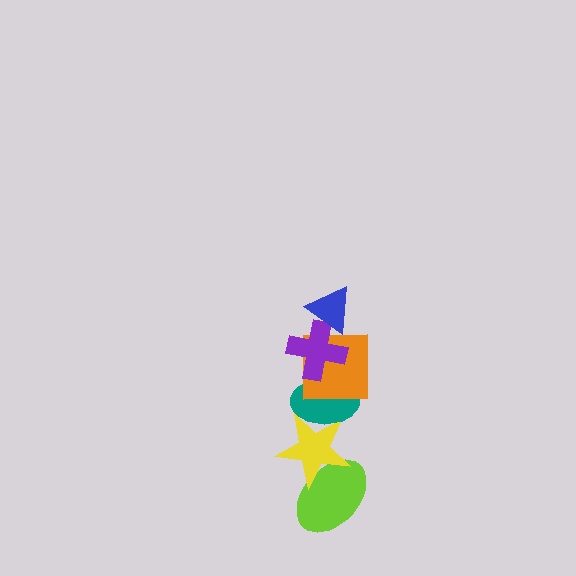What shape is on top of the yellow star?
The teal ellipse is on top of the yellow star.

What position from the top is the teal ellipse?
The teal ellipse is 4th from the top.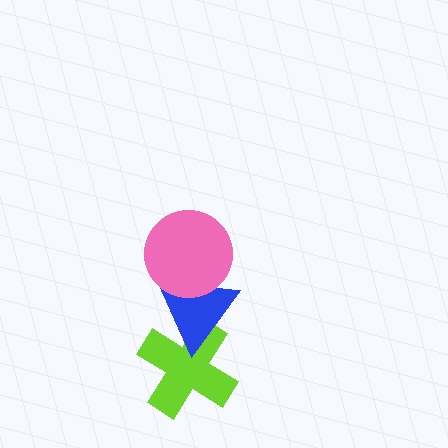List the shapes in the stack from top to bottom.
From top to bottom: the pink circle, the blue triangle, the lime cross.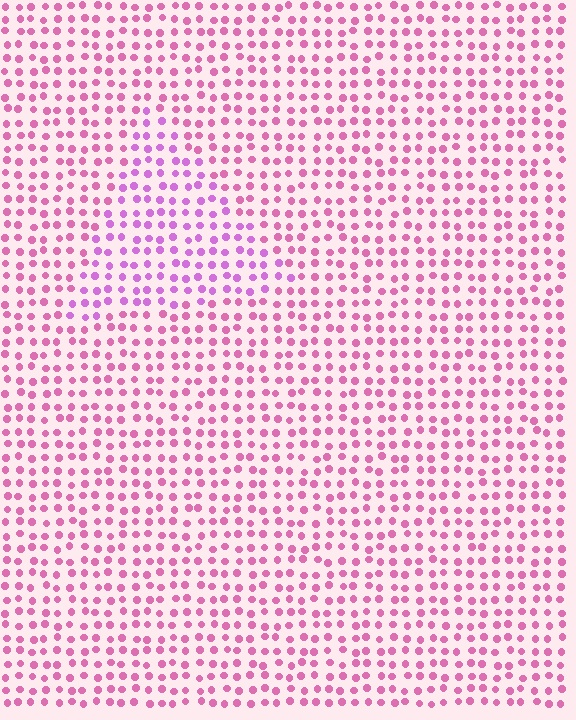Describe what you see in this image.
The image is filled with small pink elements in a uniform arrangement. A triangle-shaped region is visible where the elements are tinted to a slightly different hue, forming a subtle color boundary.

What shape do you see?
I see a triangle.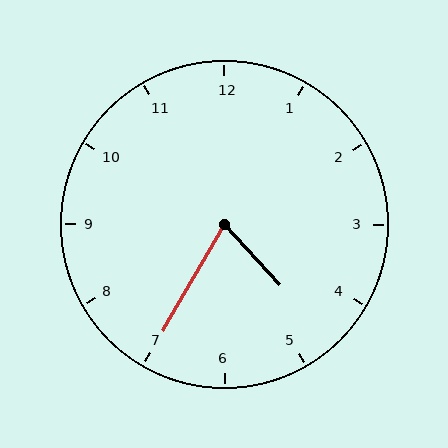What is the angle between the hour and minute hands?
Approximately 72 degrees.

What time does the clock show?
4:35.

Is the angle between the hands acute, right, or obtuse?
It is acute.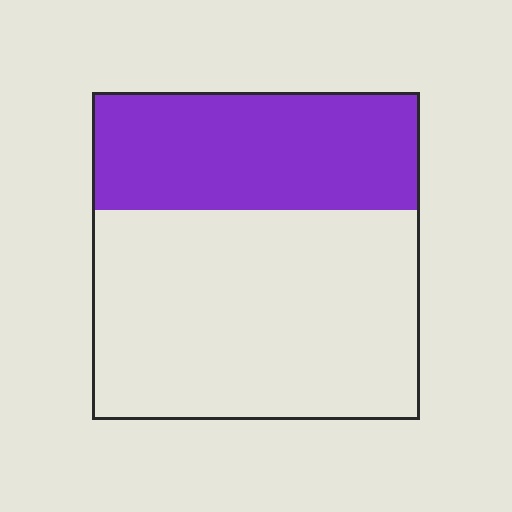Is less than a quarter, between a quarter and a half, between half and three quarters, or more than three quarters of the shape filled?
Between a quarter and a half.